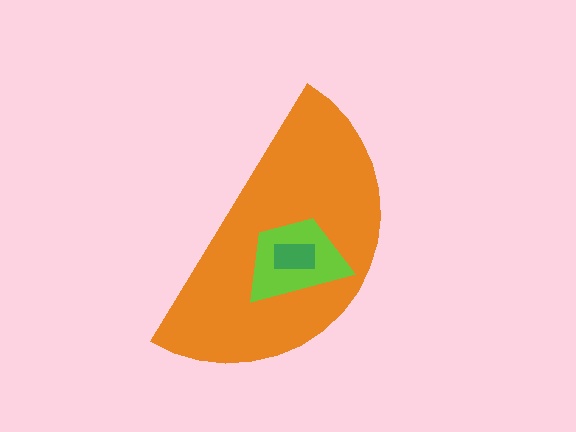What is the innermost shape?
The green rectangle.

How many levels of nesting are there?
3.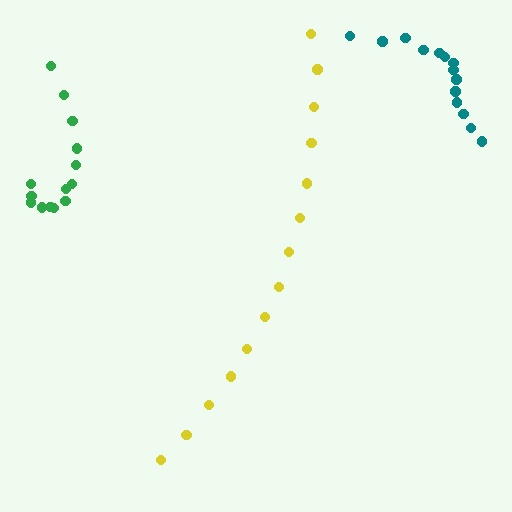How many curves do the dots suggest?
There are 3 distinct paths.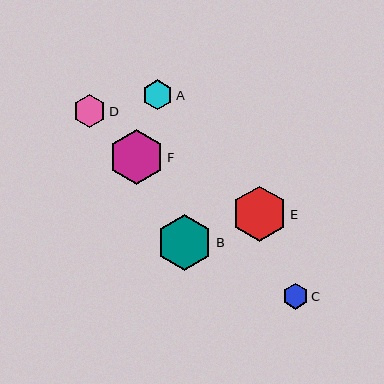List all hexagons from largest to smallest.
From largest to smallest: B, E, F, D, A, C.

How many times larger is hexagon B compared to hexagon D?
Hexagon B is approximately 1.7 times the size of hexagon D.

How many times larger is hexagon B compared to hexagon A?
Hexagon B is approximately 1.8 times the size of hexagon A.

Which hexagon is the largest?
Hexagon B is the largest with a size of approximately 55 pixels.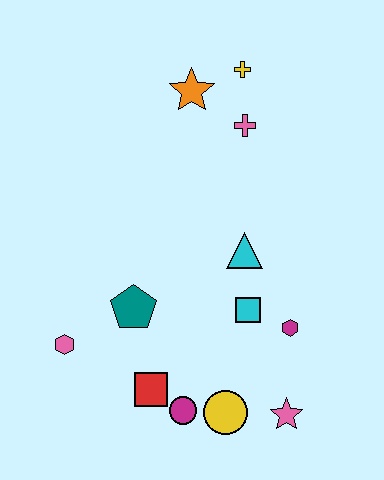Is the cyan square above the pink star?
Yes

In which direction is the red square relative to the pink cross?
The red square is below the pink cross.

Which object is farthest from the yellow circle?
The yellow cross is farthest from the yellow circle.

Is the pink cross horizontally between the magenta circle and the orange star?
No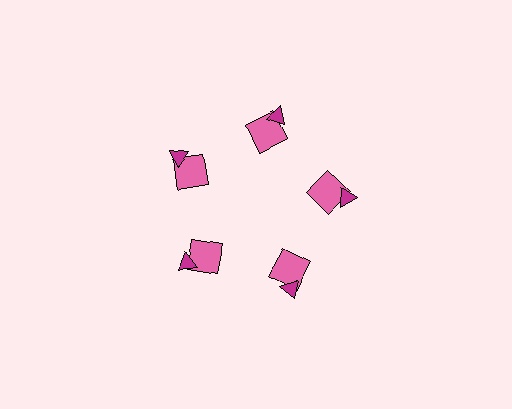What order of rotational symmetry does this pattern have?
This pattern has 5-fold rotational symmetry.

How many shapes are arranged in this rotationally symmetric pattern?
There are 10 shapes, arranged in 5 groups of 2.